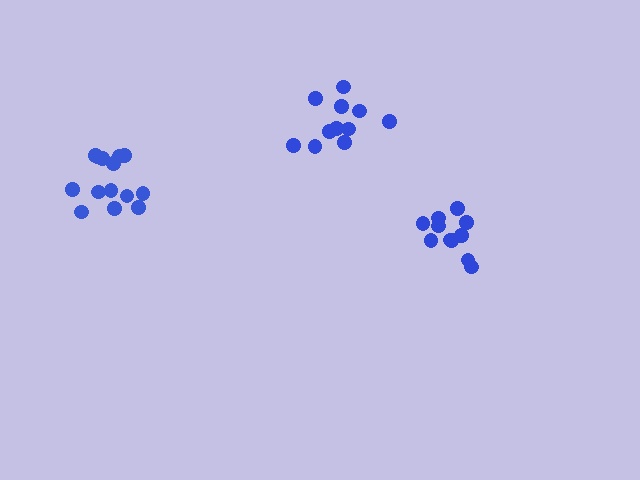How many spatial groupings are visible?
There are 3 spatial groupings.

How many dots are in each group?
Group 1: 11 dots, Group 2: 11 dots, Group 3: 14 dots (36 total).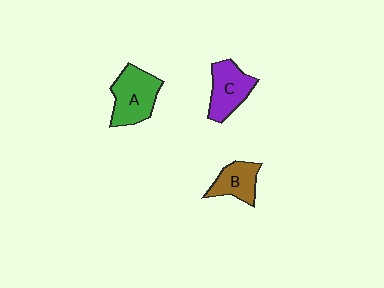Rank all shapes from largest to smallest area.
From largest to smallest: A (green), C (purple), B (brown).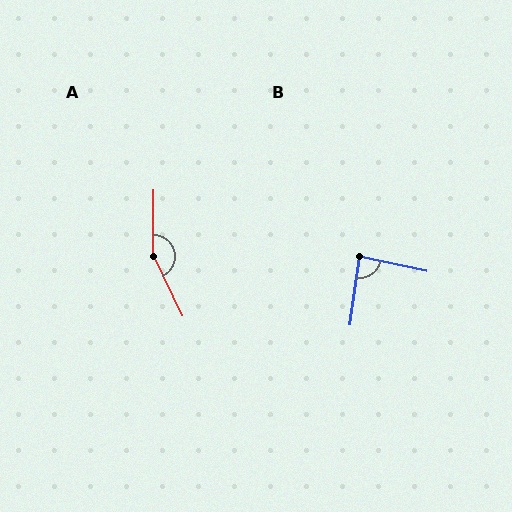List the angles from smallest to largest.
B (86°), A (154°).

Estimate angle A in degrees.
Approximately 154 degrees.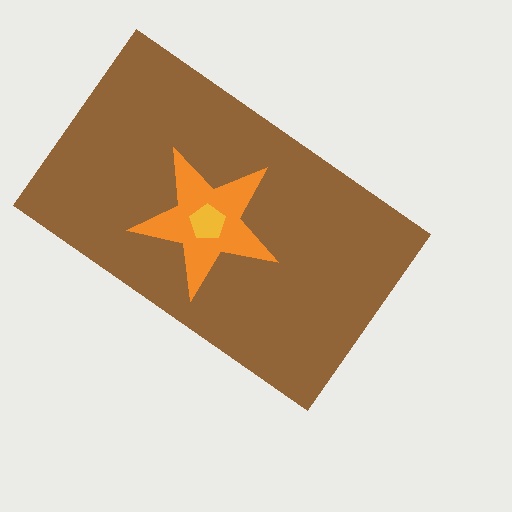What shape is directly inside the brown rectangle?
The orange star.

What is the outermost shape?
The brown rectangle.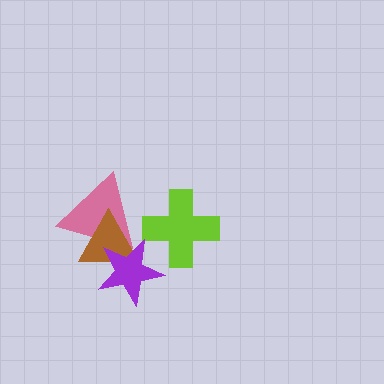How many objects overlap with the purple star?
2 objects overlap with the purple star.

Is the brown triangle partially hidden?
Yes, it is partially covered by another shape.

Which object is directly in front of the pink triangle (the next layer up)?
The brown triangle is directly in front of the pink triangle.